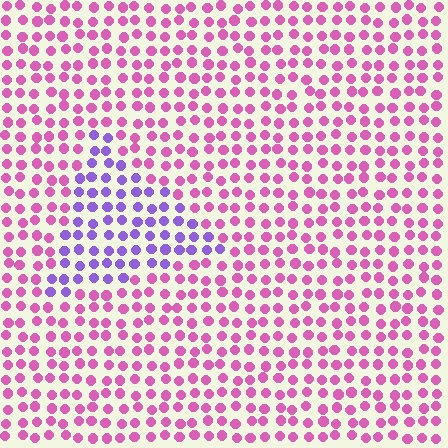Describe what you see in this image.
The image is filled with small pink elements in a uniform arrangement. A triangle-shaped region is visible where the elements are tinted to a slightly different hue, forming a subtle color boundary.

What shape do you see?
I see a triangle.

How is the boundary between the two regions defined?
The boundary is defined purely by a slight shift in hue (about 52 degrees). Spacing, size, and orientation are identical on both sides.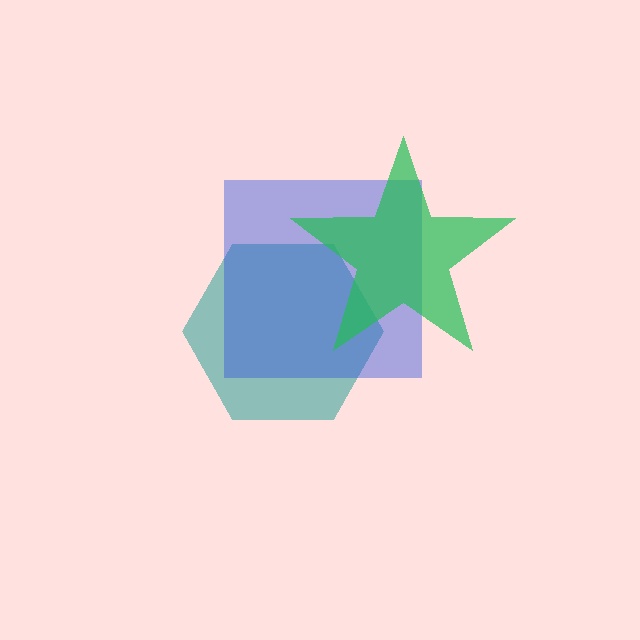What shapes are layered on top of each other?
The layered shapes are: a teal hexagon, a blue square, a green star.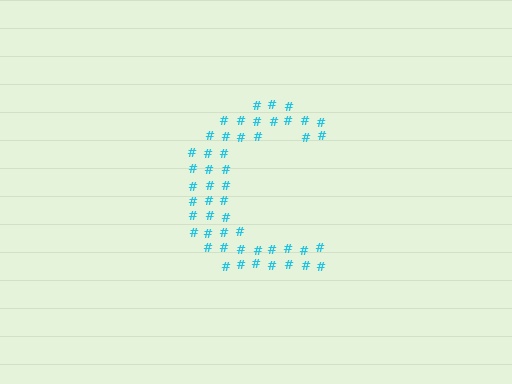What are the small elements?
The small elements are hash symbols.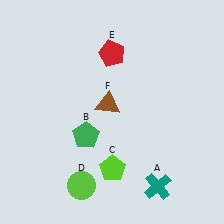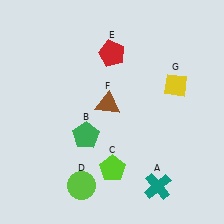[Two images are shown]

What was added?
A yellow diamond (G) was added in Image 2.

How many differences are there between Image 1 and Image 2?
There is 1 difference between the two images.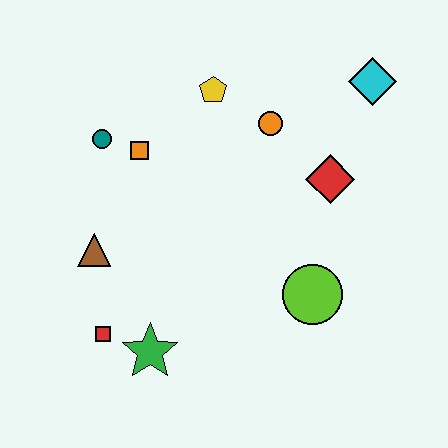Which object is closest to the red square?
The green star is closest to the red square.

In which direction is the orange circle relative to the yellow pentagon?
The orange circle is to the right of the yellow pentagon.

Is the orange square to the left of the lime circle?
Yes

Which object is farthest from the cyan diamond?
The red square is farthest from the cyan diamond.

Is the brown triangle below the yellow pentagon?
Yes